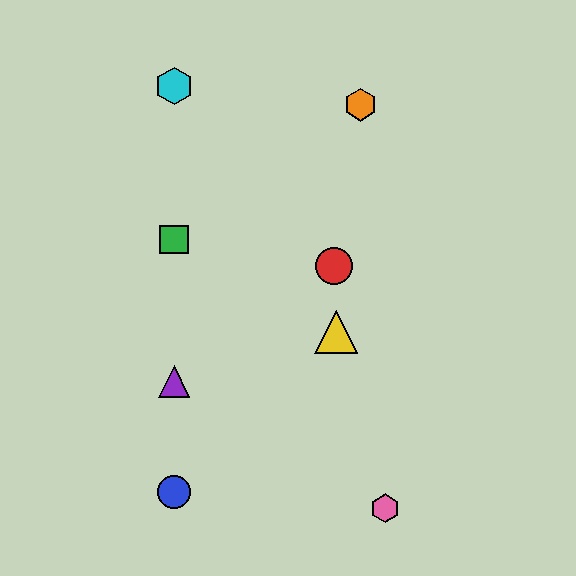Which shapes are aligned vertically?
The blue circle, the green square, the purple triangle, the cyan hexagon are aligned vertically.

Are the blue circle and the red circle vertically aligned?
No, the blue circle is at x≈174 and the red circle is at x≈334.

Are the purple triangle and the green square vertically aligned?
Yes, both are at x≈174.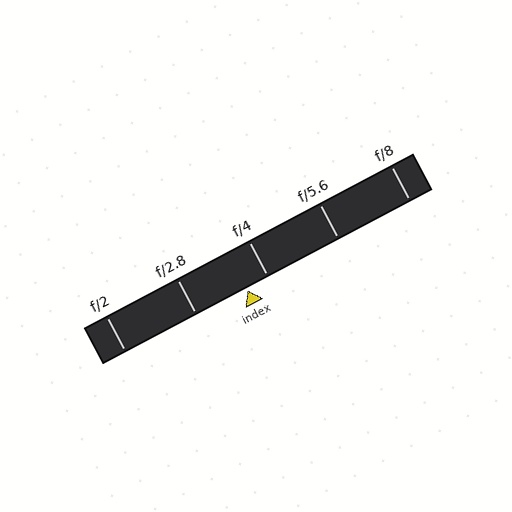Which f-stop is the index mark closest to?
The index mark is closest to f/4.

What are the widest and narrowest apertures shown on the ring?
The widest aperture shown is f/2 and the narrowest is f/8.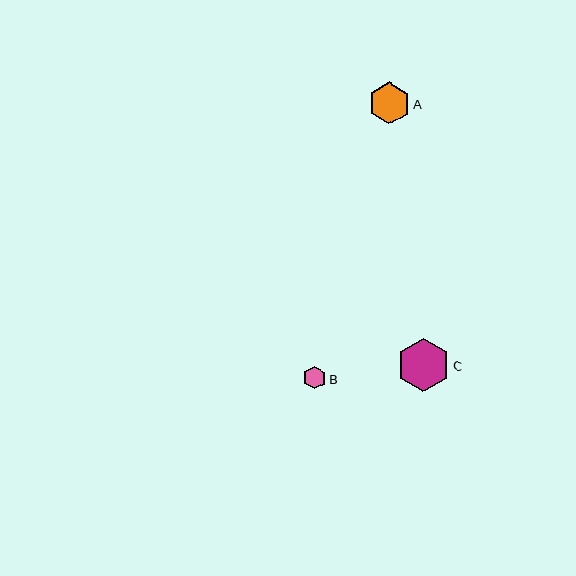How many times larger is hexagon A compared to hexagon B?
Hexagon A is approximately 1.8 times the size of hexagon B.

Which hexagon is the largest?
Hexagon C is the largest with a size of approximately 53 pixels.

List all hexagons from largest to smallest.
From largest to smallest: C, A, B.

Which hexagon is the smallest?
Hexagon B is the smallest with a size of approximately 23 pixels.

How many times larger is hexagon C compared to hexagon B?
Hexagon C is approximately 2.3 times the size of hexagon B.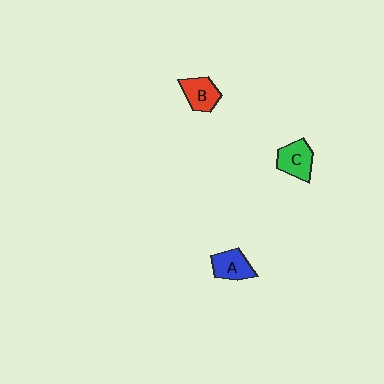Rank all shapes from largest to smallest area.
From largest to smallest: C (green), B (red), A (blue).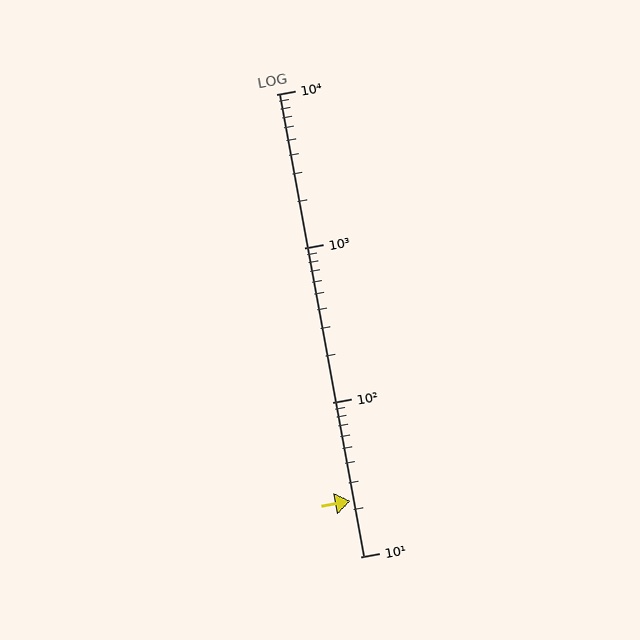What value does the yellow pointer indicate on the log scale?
The pointer indicates approximately 23.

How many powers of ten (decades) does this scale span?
The scale spans 3 decades, from 10 to 10000.